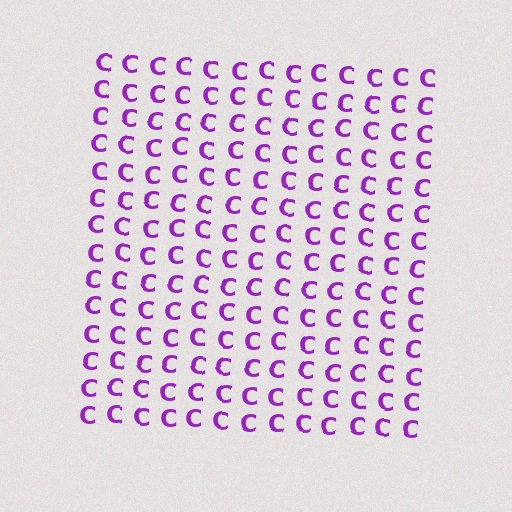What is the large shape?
The large shape is a square.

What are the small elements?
The small elements are letter C's.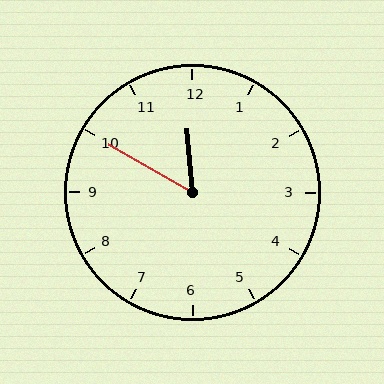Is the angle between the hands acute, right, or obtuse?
It is acute.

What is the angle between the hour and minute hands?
Approximately 55 degrees.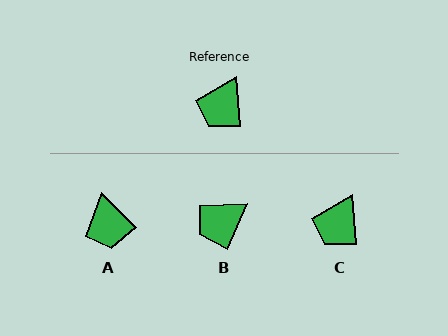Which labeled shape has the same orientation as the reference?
C.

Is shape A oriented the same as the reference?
No, it is off by about 39 degrees.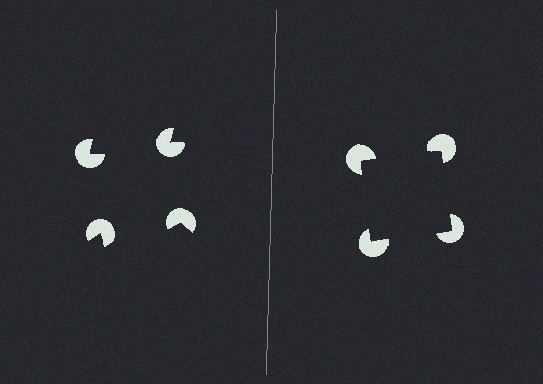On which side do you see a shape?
An illusory square appears on the right side. On the left side the wedge cuts are rotated, so no coherent shape forms.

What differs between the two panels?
The pac-man discs are positioned identically on both sides; only the wedge orientations differ. On the right they align to a square; on the left they are misaligned.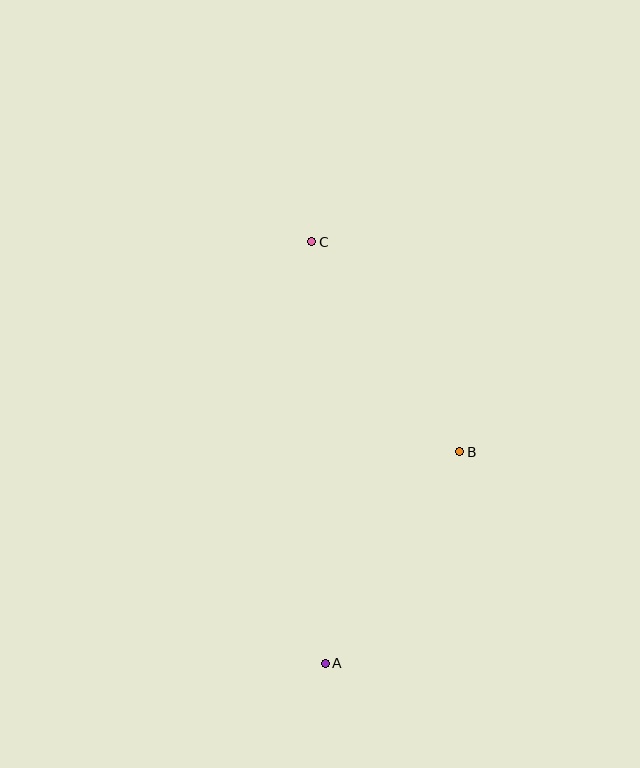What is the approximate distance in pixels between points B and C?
The distance between B and C is approximately 257 pixels.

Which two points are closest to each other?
Points A and B are closest to each other.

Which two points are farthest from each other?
Points A and C are farthest from each other.